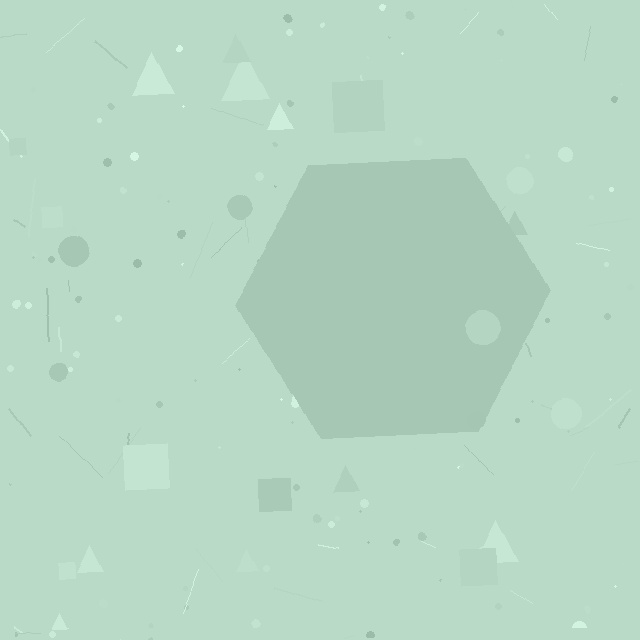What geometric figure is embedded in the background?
A hexagon is embedded in the background.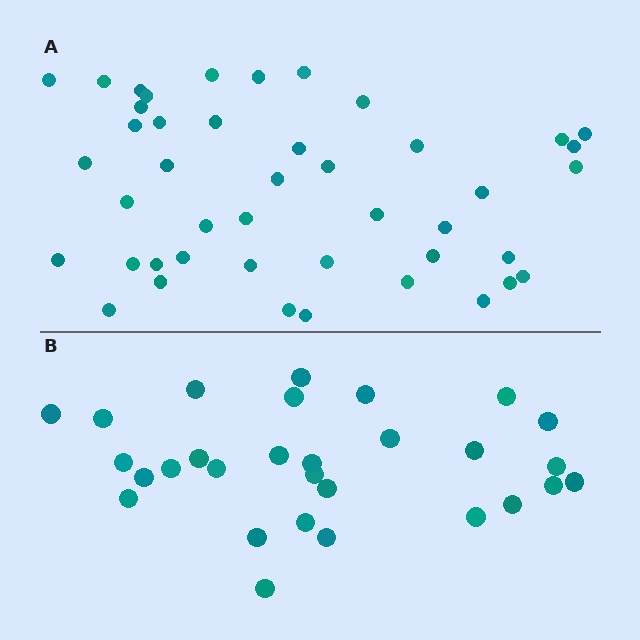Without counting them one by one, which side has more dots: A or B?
Region A (the top region) has more dots.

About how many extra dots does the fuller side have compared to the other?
Region A has approximately 15 more dots than region B.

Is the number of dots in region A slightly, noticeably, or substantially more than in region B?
Region A has substantially more. The ratio is roughly 1.5 to 1.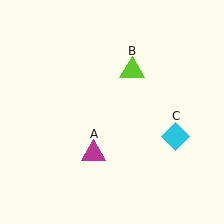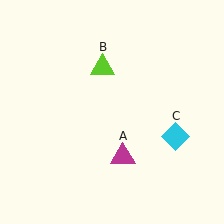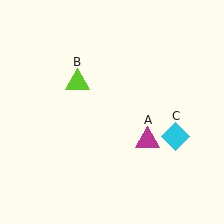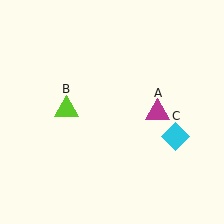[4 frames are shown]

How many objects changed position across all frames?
2 objects changed position: magenta triangle (object A), lime triangle (object B).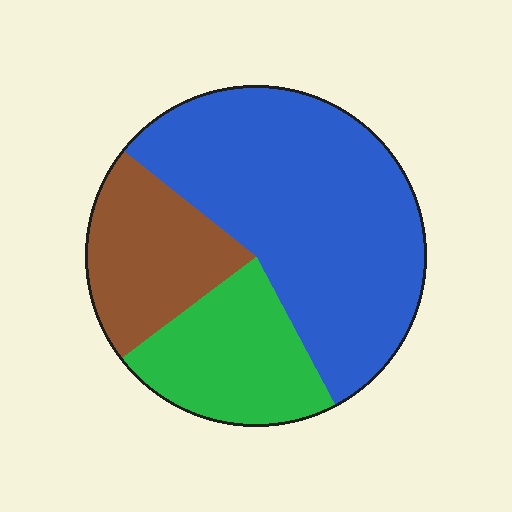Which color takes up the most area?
Blue, at roughly 55%.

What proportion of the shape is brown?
Brown covers around 20% of the shape.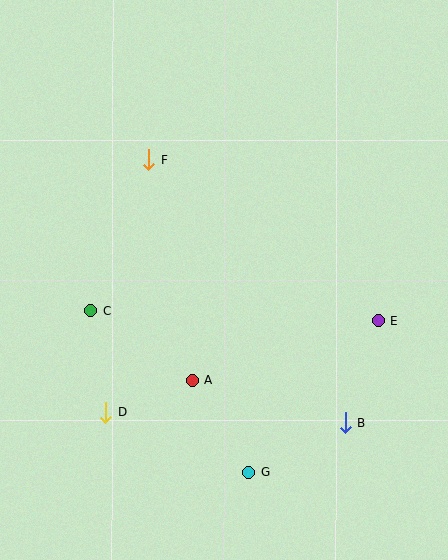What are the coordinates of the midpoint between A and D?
The midpoint between A and D is at (149, 396).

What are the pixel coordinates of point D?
Point D is at (105, 412).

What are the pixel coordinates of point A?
Point A is at (192, 380).